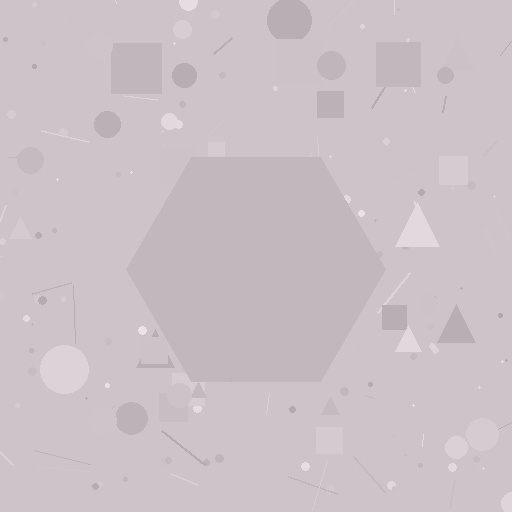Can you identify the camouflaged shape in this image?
The camouflaged shape is a hexagon.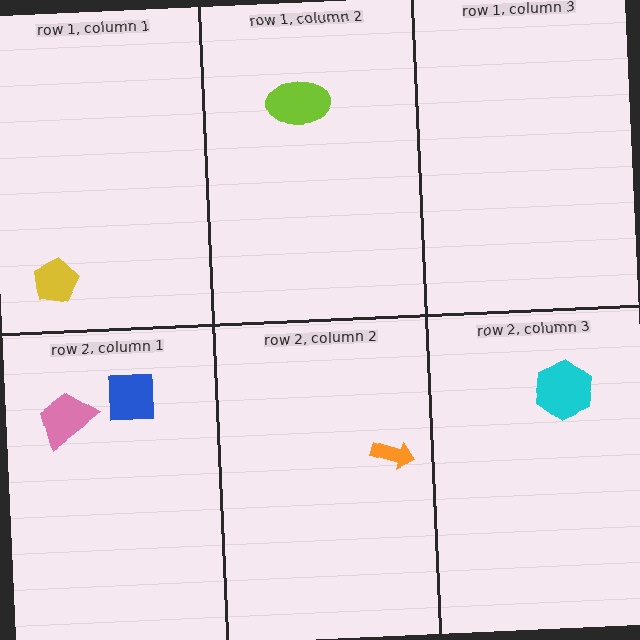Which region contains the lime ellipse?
The row 1, column 2 region.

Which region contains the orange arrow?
The row 2, column 2 region.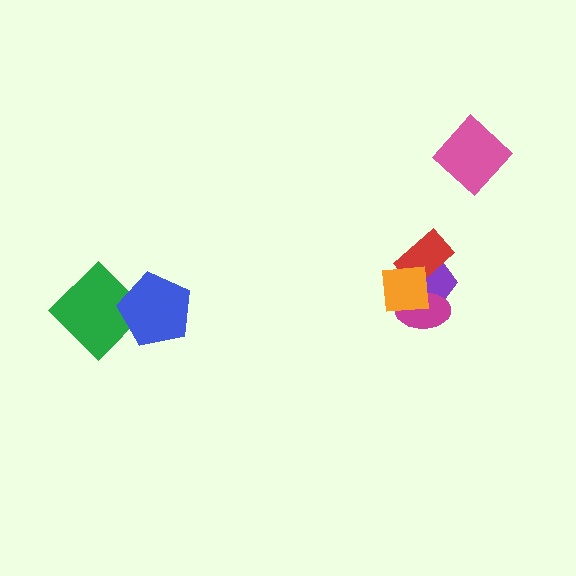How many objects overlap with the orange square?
3 objects overlap with the orange square.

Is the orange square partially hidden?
No, no other shape covers it.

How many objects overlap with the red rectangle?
2 objects overlap with the red rectangle.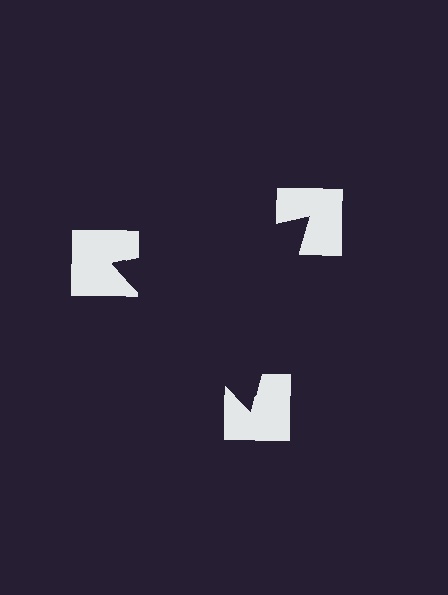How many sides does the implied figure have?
3 sides.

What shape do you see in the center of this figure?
An illusory triangle — its edges are inferred from the aligned wedge cuts in the notched squares, not physically drawn.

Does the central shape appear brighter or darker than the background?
It typically appears slightly darker than the background, even though no actual brightness change is drawn.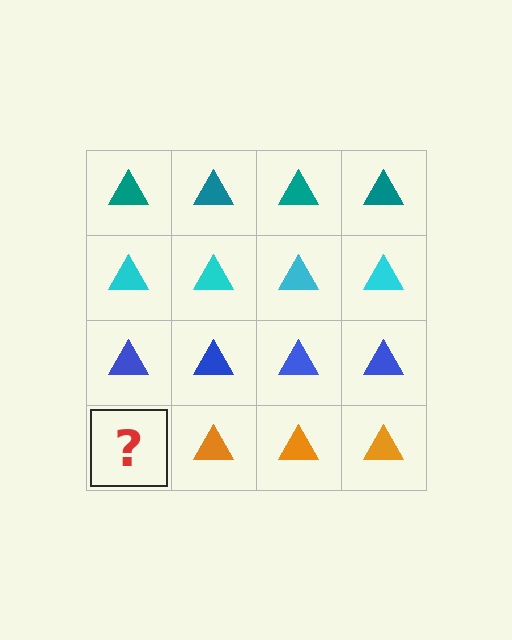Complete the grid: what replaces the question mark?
The question mark should be replaced with an orange triangle.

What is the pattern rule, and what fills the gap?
The rule is that each row has a consistent color. The gap should be filled with an orange triangle.